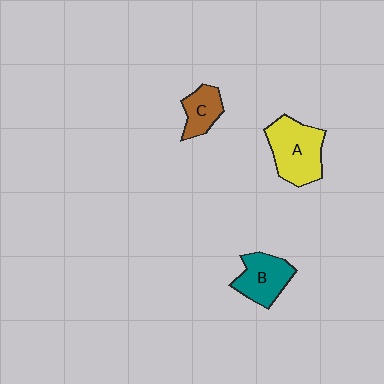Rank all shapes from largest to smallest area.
From largest to smallest: A (yellow), B (teal), C (brown).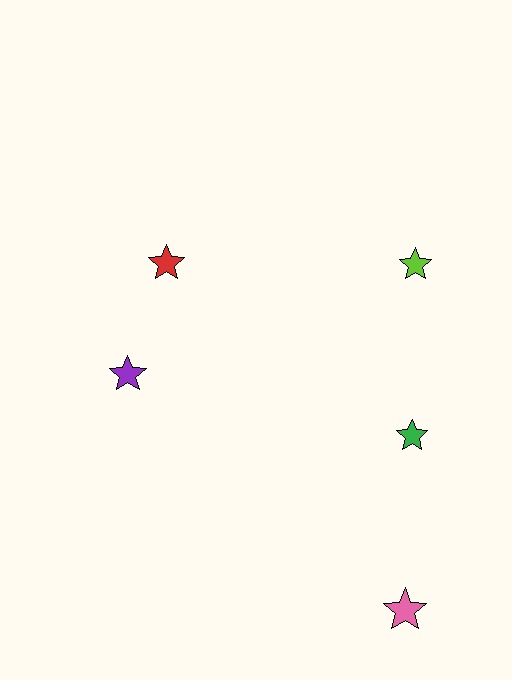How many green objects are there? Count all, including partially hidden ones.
There is 1 green object.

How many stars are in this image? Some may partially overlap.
There are 5 stars.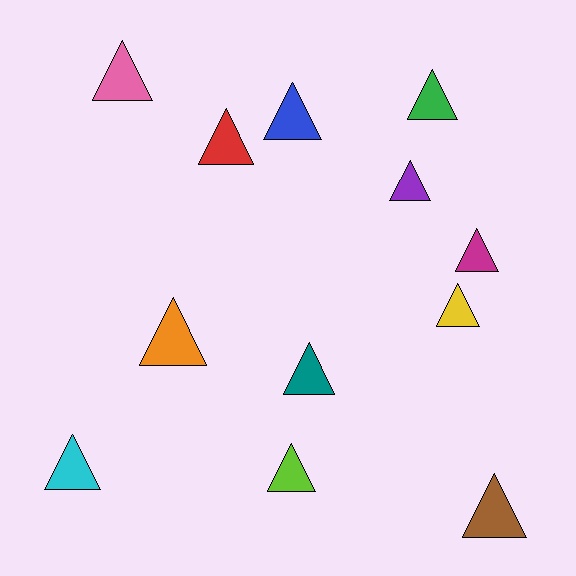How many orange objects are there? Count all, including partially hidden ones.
There is 1 orange object.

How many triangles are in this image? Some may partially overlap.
There are 12 triangles.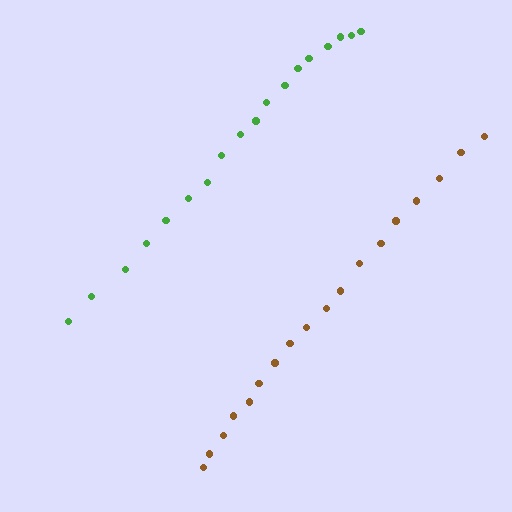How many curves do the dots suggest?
There are 2 distinct paths.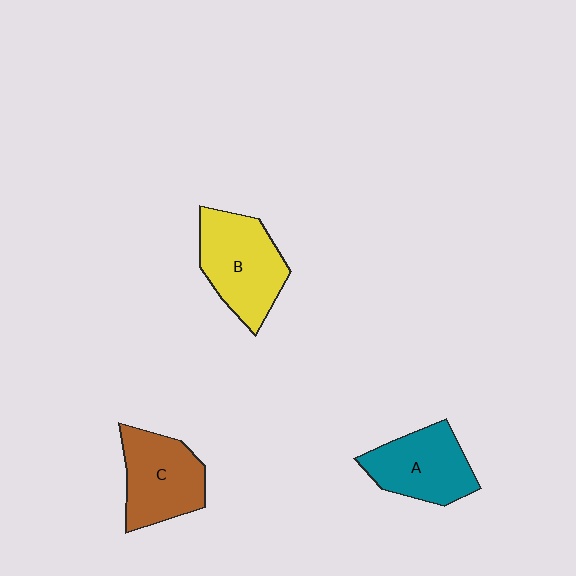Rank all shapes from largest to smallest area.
From largest to smallest: B (yellow), C (brown), A (teal).